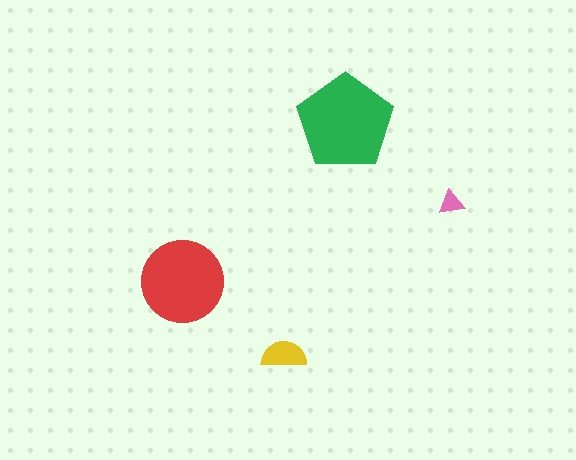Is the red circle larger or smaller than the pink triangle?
Larger.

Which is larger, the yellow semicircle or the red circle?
The red circle.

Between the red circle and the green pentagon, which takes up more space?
The green pentagon.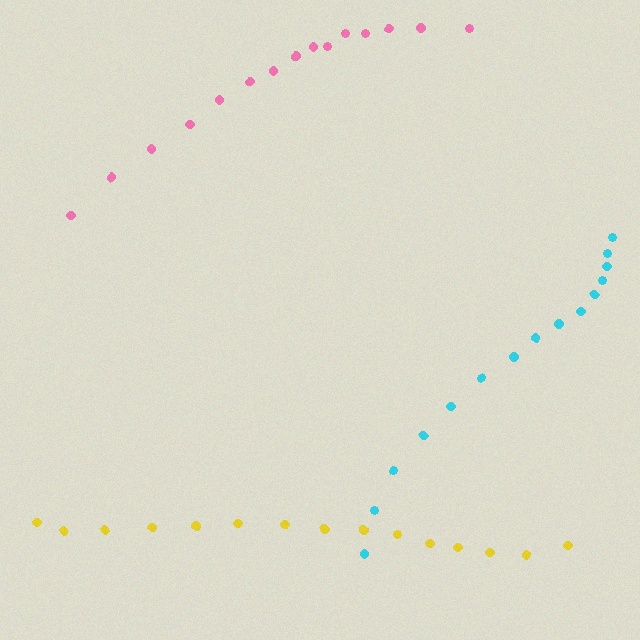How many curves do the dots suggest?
There are 3 distinct paths.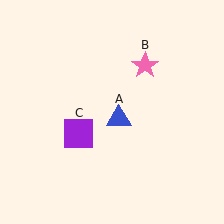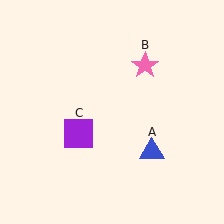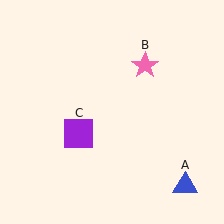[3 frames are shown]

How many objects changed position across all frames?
1 object changed position: blue triangle (object A).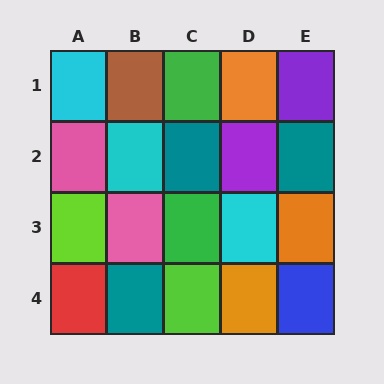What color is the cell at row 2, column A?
Pink.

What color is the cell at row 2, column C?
Teal.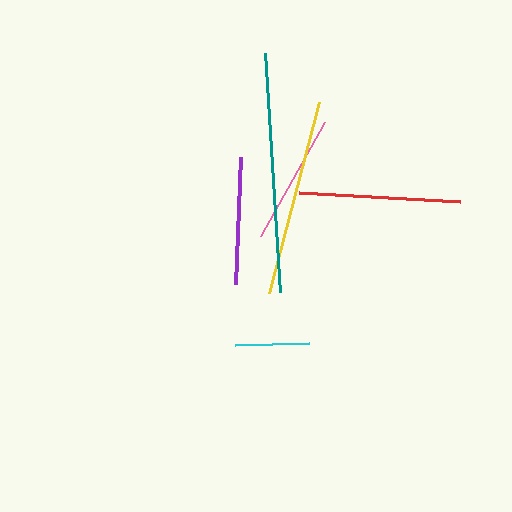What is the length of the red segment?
The red segment is approximately 161 pixels long.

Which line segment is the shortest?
The cyan line is the shortest at approximately 74 pixels.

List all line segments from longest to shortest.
From longest to shortest: teal, yellow, red, pink, purple, cyan.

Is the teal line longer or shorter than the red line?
The teal line is longer than the red line.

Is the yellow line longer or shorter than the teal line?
The teal line is longer than the yellow line.